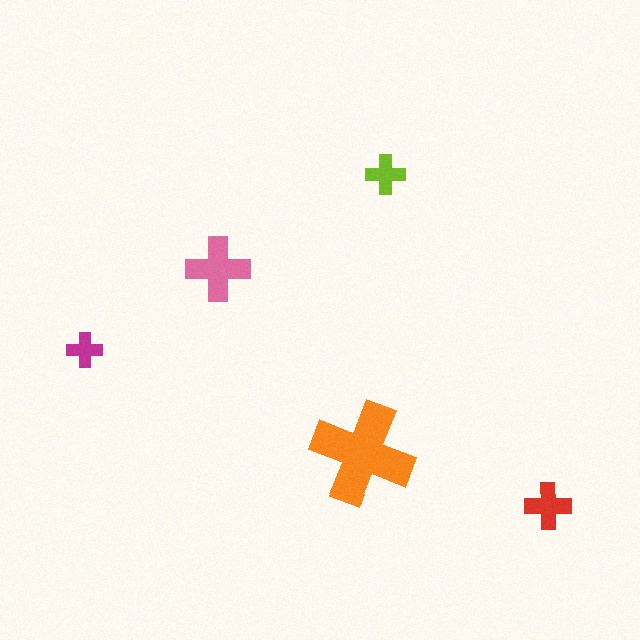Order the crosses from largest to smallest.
the orange one, the pink one, the red one, the lime one, the magenta one.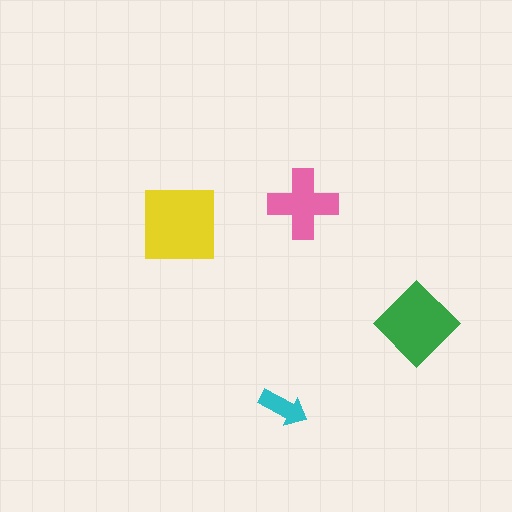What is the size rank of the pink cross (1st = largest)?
3rd.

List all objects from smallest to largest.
The cyan arrow, the pink cross, the green diamond, the yellow square.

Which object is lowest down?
The cyan arrow is bottommost.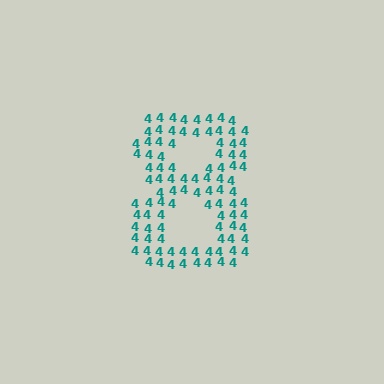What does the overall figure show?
The overall figure shows the digit 8.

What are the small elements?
The small elements are digit 4's.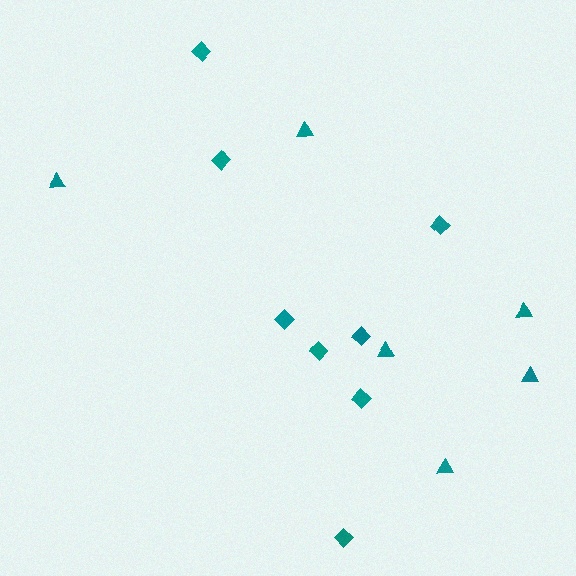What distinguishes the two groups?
There are 2 groups: one group of triangles (6) and one group of diamonds (8).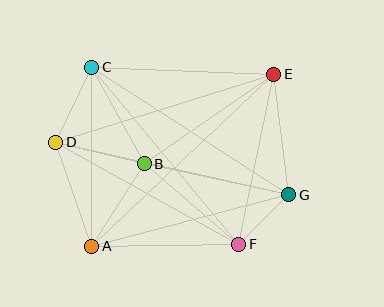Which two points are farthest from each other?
Points A and E are farthest from each other.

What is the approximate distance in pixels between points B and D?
The distance between B and D is approximately 91 pixels.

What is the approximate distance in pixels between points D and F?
The distance between D and F is approximately 209 pixels.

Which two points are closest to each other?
Points F and G are closest to each other.